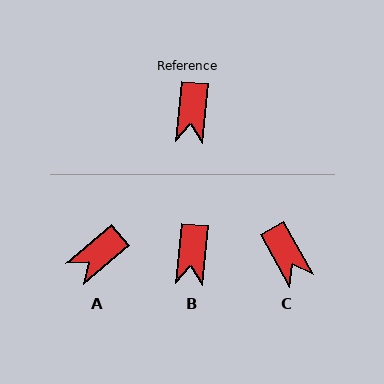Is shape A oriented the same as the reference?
No, it is off by about 44 degrees.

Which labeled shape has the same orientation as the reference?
B.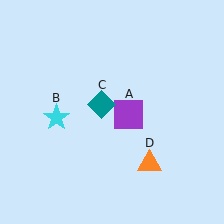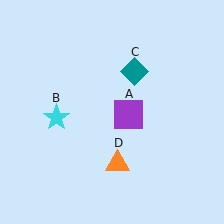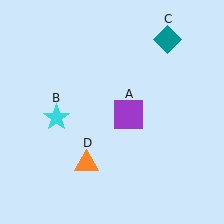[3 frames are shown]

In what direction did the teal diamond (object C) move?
The teal diamond (object C) moved up and to the right.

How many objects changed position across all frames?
2 objects changed position: teal diamond (object C), orange triangle (object D).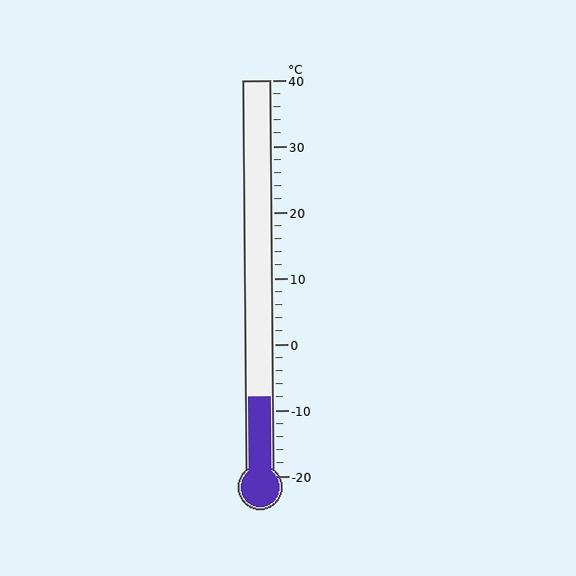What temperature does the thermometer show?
The thermometer shows approximately -8°C.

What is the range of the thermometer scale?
The thermometer scale ranges from -20°C to 40°C.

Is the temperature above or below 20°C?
The temperature is below 20°C.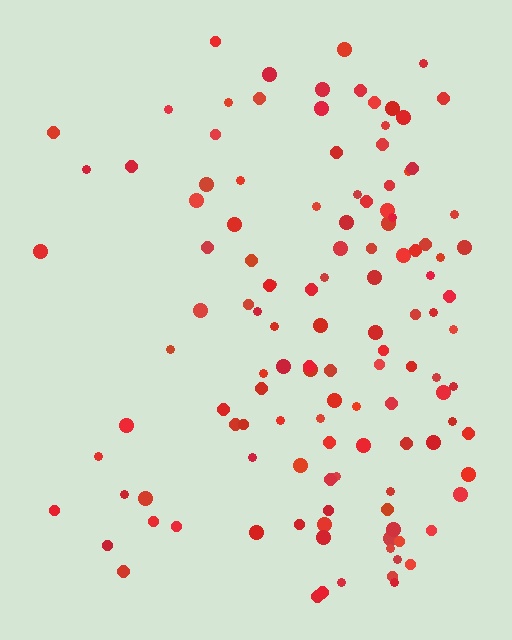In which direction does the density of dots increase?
From left to right, with the right side densest.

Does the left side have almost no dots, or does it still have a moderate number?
Still a moderate number, just noticeably fewer than the right.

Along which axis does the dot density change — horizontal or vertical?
Horizontal.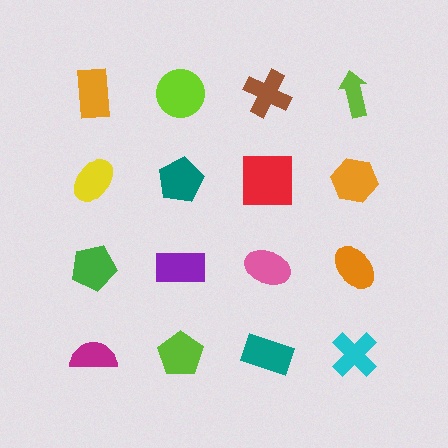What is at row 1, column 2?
A lime circle.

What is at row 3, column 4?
An orange ellipse.